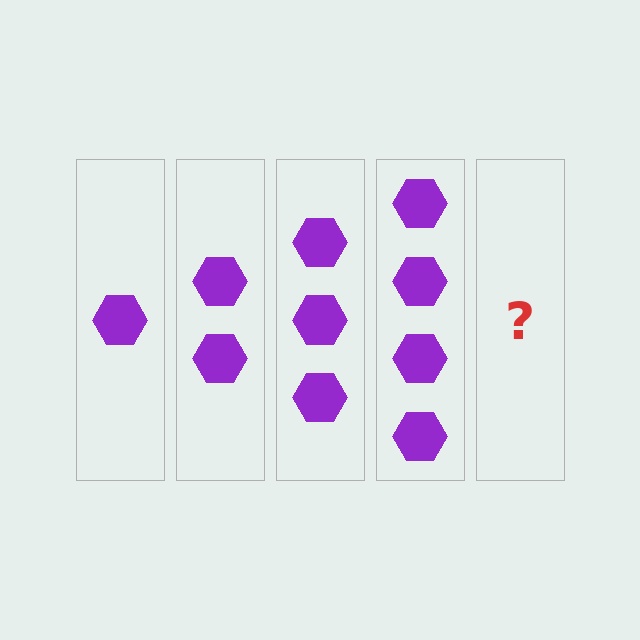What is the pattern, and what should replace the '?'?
The pattern is that each step adds one more hexagon. The '?' should be 5 hexagons.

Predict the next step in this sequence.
The next step is 5 hexagons.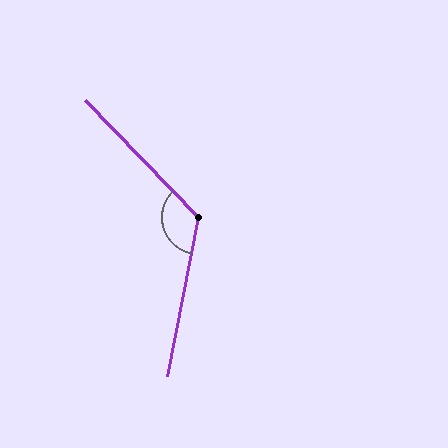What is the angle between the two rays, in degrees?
Approximately 125 degrees.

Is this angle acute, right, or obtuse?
It is obtuse.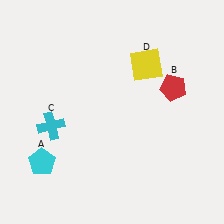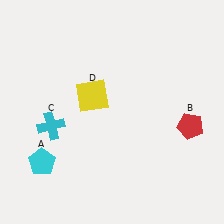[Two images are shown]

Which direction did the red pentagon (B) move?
The red pentagon (B) moved down.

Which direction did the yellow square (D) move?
The yellow square (D) moved left.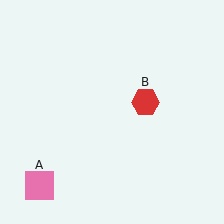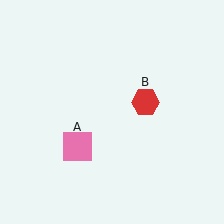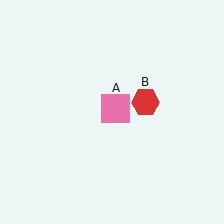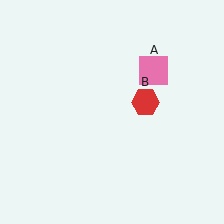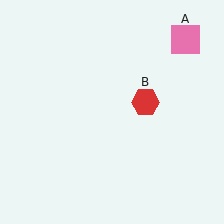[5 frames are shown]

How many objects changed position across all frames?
1 object changed position: pink square (object A).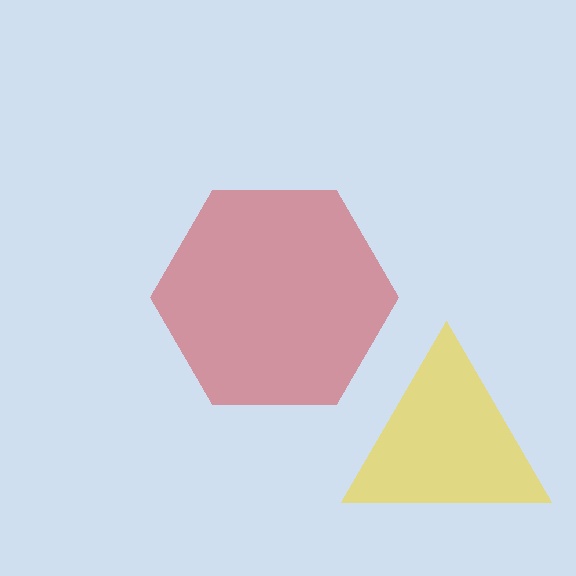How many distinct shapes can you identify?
There are 2 distinct shapes: a yellow triangle, a red hexagon.